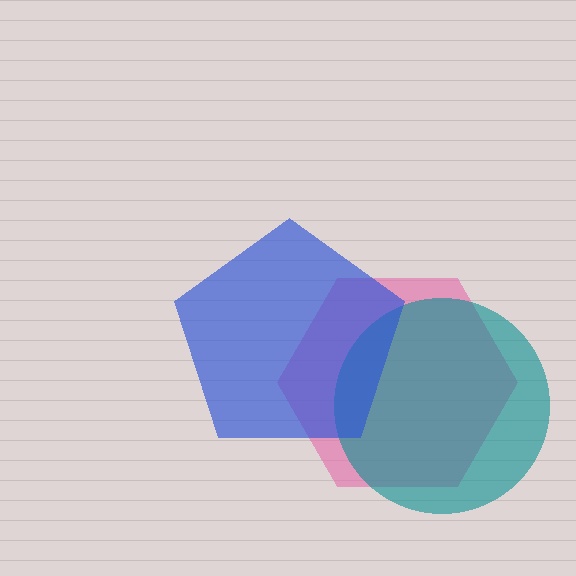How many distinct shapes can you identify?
There are 3 distinct shapes: a pink hexagon, a teal circle, a blue pentagon.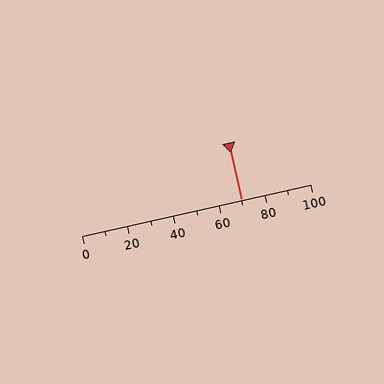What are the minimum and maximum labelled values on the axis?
The axis runs from 0 to 100.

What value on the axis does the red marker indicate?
The marker indicates approximately 70.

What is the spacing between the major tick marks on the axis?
The major ticks are spaced 20 apart.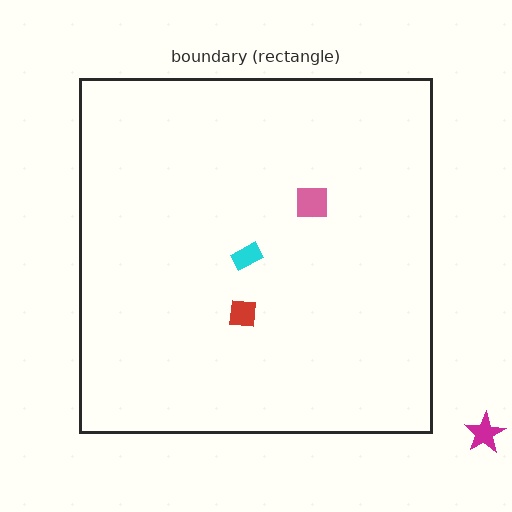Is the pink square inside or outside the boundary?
Inside.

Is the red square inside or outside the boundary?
Inside.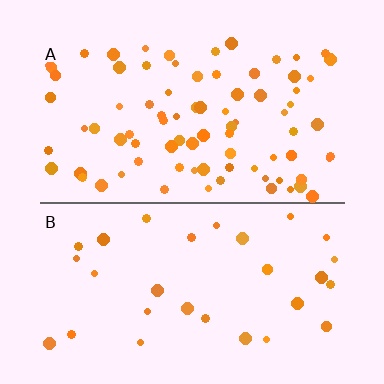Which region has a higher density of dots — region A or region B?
A (the top).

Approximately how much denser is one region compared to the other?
Approximately 2.5× — region A over region B.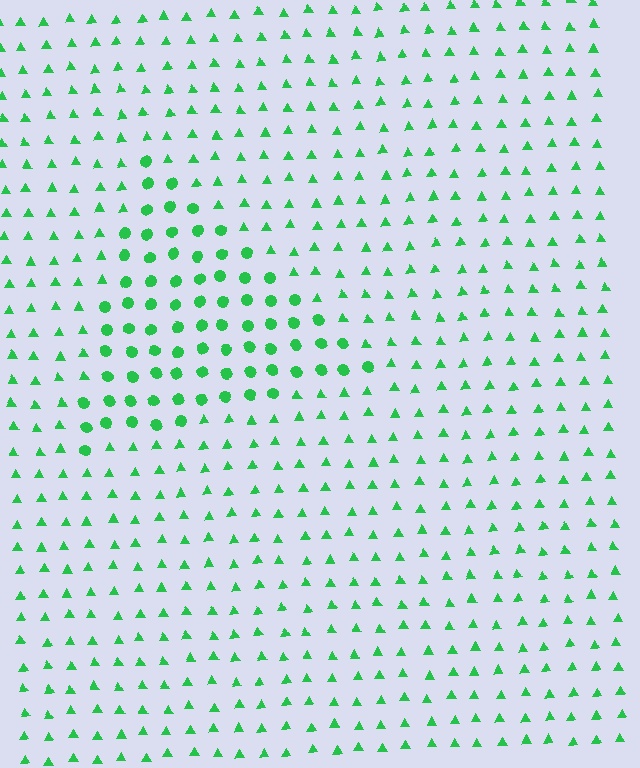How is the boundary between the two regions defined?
The boundary is defined by a change in element shape: circles inside vs. triangles outside. All elements share the same color and spacing.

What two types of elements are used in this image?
The image uses circles inside the triangle region and triangles outside it.